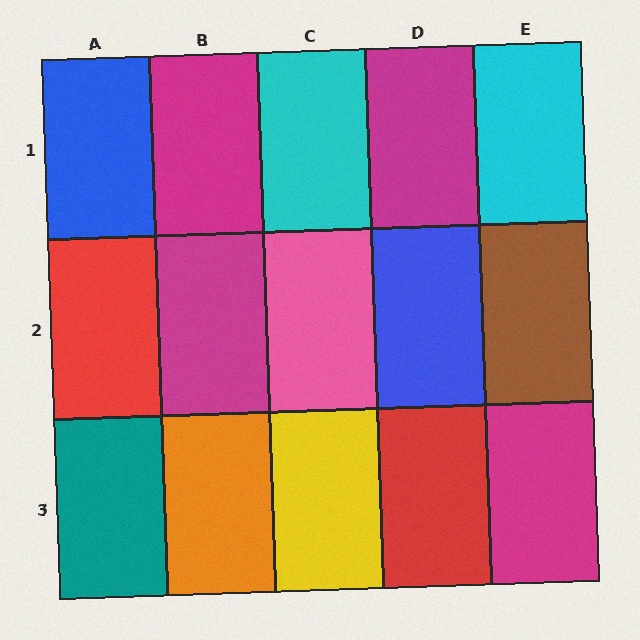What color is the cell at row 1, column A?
Blue.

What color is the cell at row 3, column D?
Red.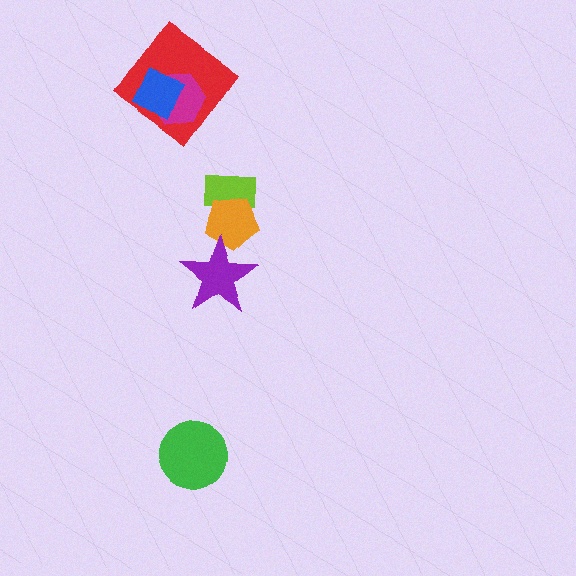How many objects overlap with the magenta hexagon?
2 objects overlap with the magenta hexagon.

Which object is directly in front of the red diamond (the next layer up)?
The magenta hexagon is directly in front of the red diamond.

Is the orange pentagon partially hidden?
Yes, it is partially covered by another shape.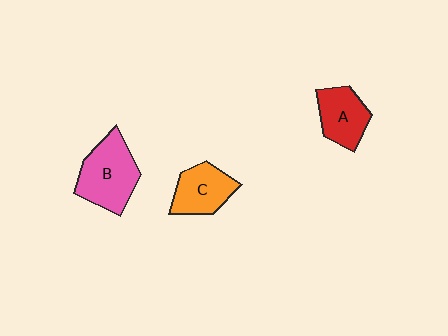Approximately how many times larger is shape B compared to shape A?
Approximately 1.4 times.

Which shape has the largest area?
Shape B (pink).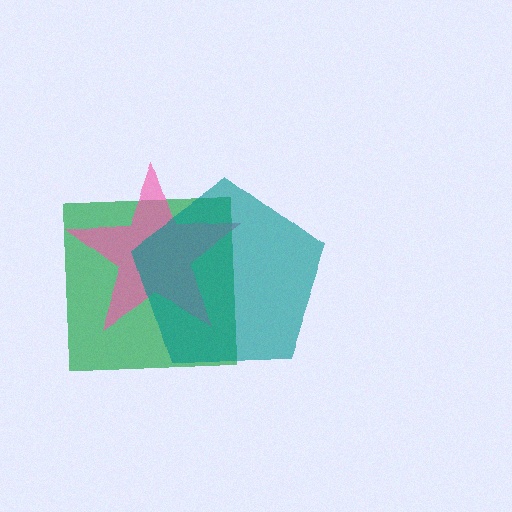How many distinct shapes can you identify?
There are 3 distinct shapes: a green square, a pink star, a teal pentagon.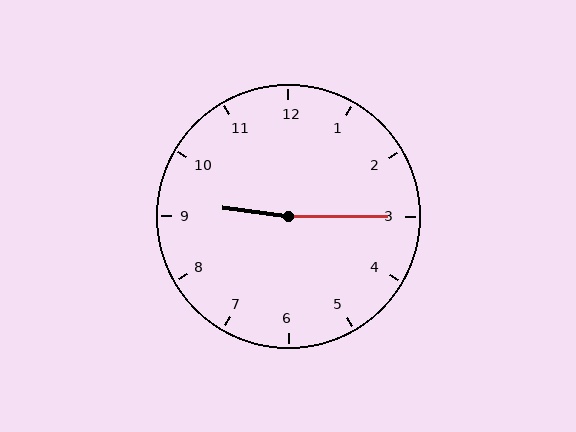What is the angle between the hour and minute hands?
Approximately 172 degrees.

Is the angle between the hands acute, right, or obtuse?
It is obtuse.